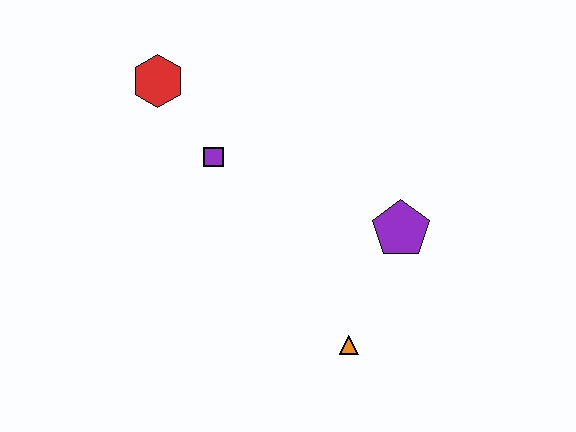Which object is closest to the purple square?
The red hexagon is closest to the purple square.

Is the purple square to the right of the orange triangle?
No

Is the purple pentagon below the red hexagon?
Yes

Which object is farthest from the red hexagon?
The orange triangle is farthest from the red hexagon.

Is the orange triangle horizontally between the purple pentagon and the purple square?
Yes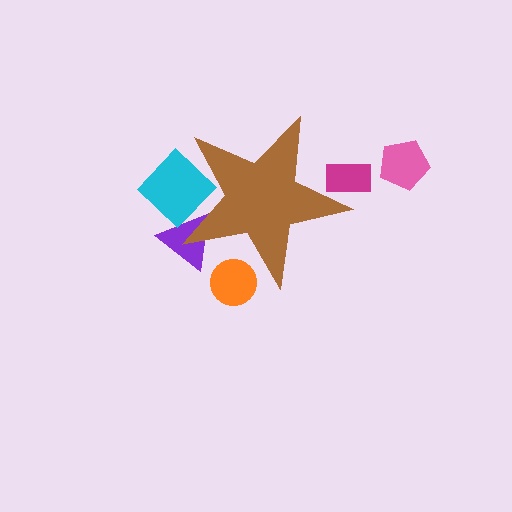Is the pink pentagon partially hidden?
No, the pink pentagon is fully visible.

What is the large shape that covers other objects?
A brown star.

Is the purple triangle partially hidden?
Yes, the purple triangle is partially hidden behind the brown star.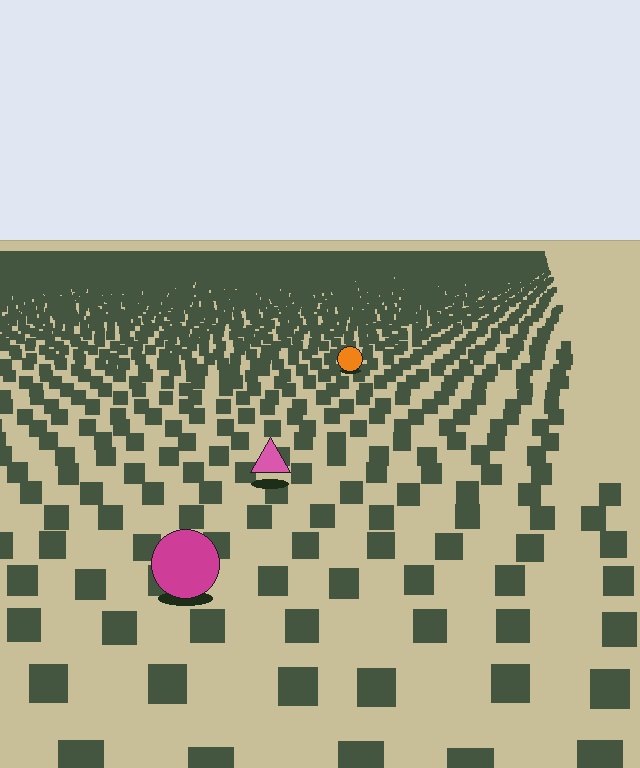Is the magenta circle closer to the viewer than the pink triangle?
Yes. The magenta circle is closer — you can tell from the texture gradient: the ground texture is coarser near it.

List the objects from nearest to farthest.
From nearest to farthest: the magenta circle, the pink triangle, the orange circle.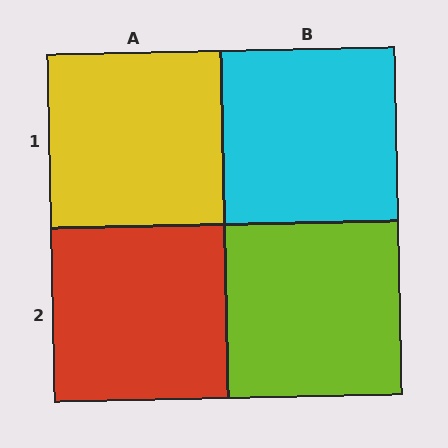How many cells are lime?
1 cell is lime.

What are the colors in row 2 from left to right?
Red, lime.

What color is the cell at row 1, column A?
Yellow.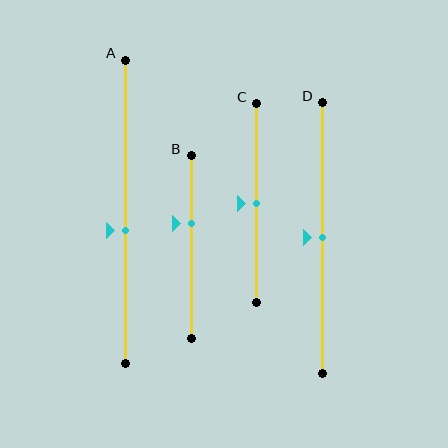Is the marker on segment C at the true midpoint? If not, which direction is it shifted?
Yes, the marker on segment C is at the true midpoint.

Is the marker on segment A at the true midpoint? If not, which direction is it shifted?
No, the marker on segment A is shifted downward by about 6% of the segment length.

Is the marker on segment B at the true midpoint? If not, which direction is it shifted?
No, the marker on segment B is shifted upward by about 13% of the segment length.